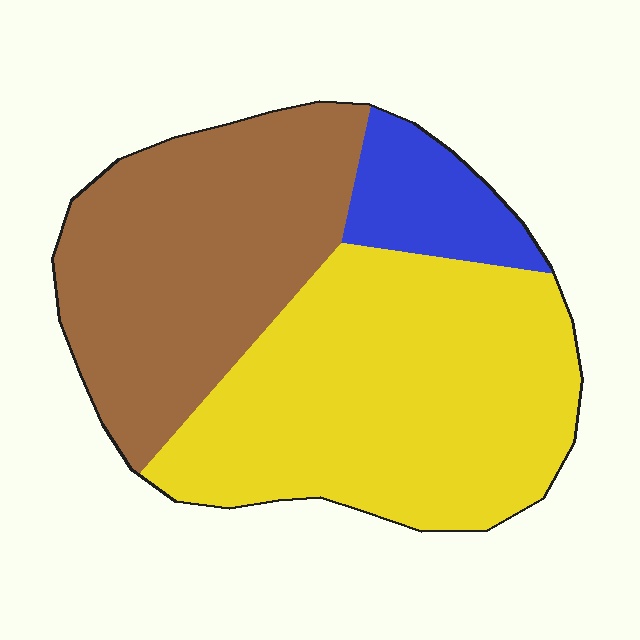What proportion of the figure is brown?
Brown covers around 40% of the figure.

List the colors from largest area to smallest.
From largest to smallest: yellow, brown, blue.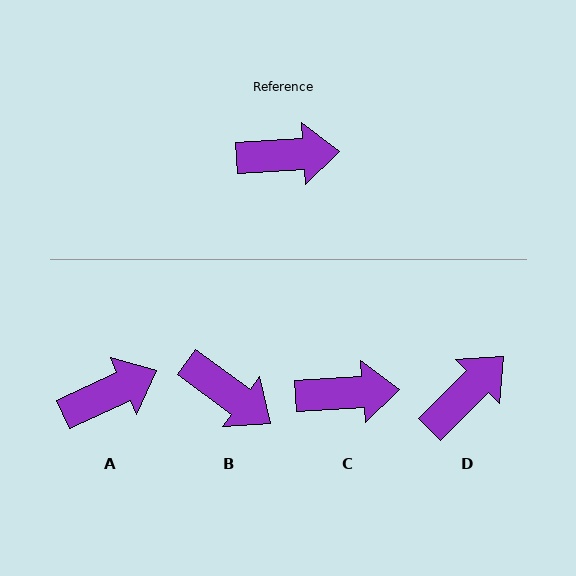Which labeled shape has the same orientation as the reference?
C.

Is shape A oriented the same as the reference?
No, it is off by about 21 degrees.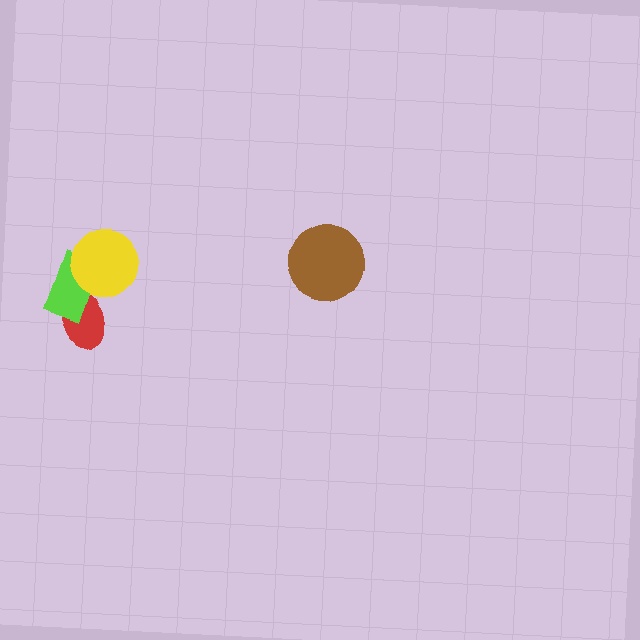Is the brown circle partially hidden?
No, no other shape covers it.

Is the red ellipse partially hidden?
Yes, it is partially covered by another shape.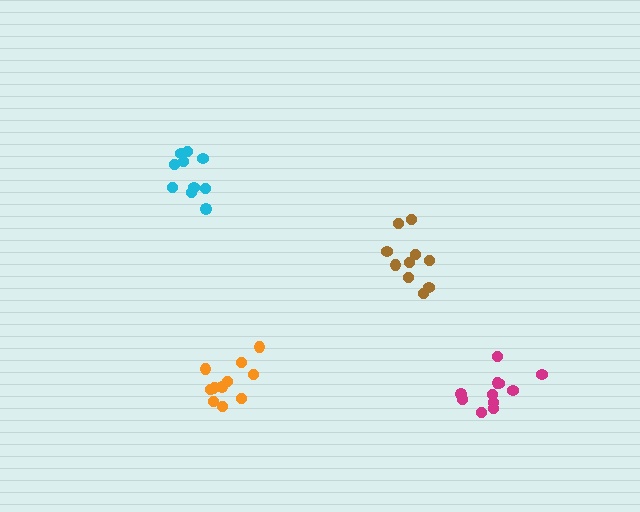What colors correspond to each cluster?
The clusters are colored: cyan, brown, orange, magenta.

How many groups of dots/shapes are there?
There are 4 groups.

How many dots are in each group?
Group 1: 10 dots, Group 2: 10 dots, Group 3: 12 dots, Group 4: 11 dots (43 total).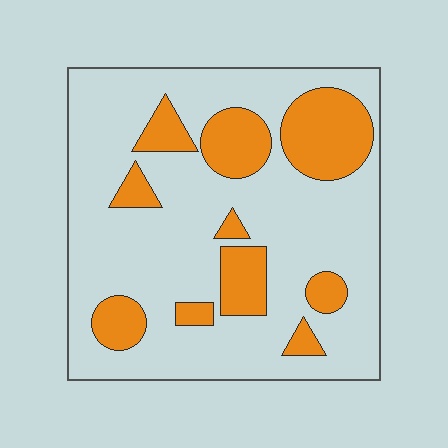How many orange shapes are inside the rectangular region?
10.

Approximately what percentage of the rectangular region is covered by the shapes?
Approximately 25%.